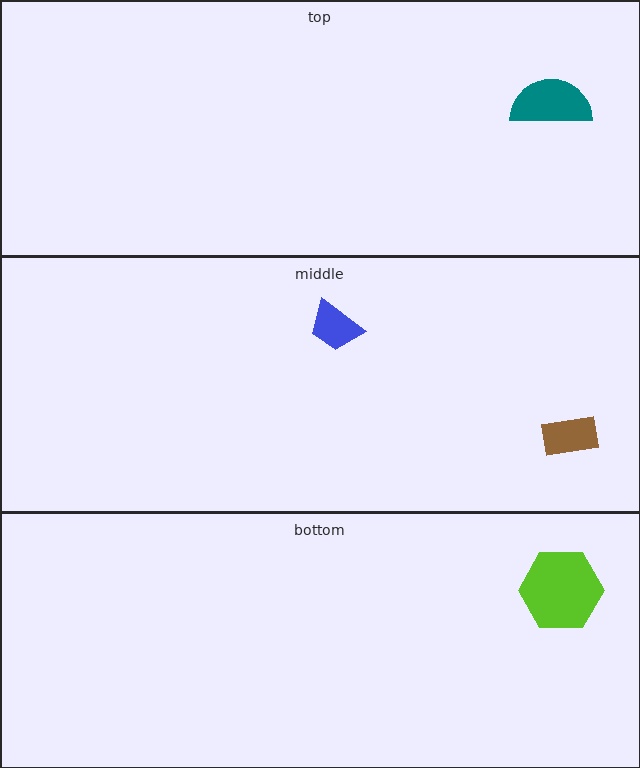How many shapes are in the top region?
1.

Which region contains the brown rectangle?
The middle region.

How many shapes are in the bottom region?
1.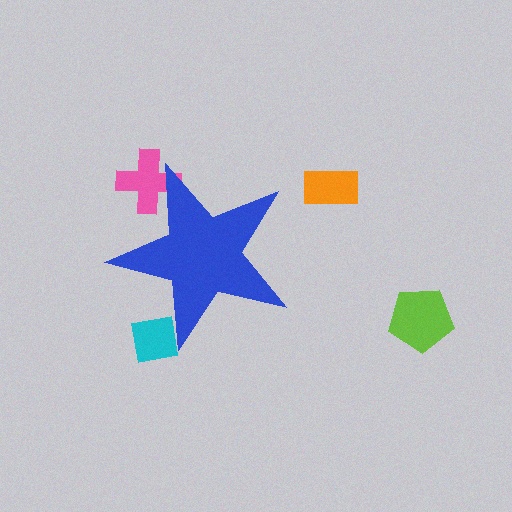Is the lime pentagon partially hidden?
No, the lime pentagon is fully visible.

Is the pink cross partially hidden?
Yes, the pink cross is partially hidden behind the blue star.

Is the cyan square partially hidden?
Yes, the cyan square is partially hidden behind the blue star.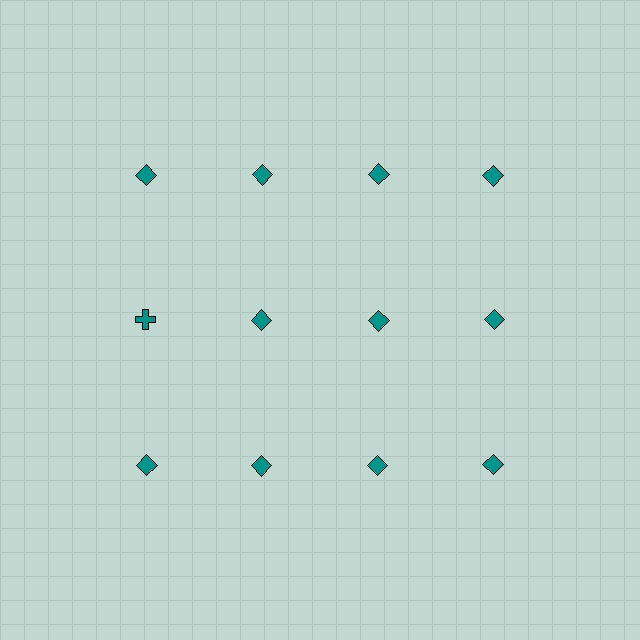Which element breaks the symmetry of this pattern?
The teal cross in the second row, leftmost column breaks the symmetry. All other shapes are teal diamonds.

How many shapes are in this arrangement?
There are 12 shapes arranged in a grid pattern.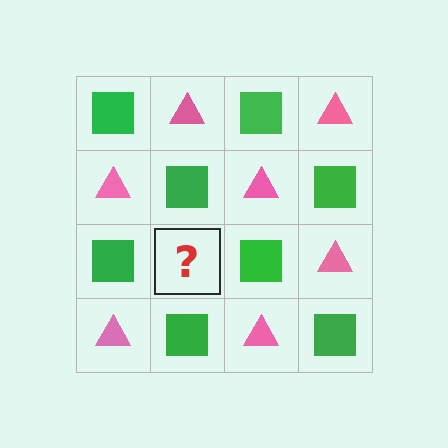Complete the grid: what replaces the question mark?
The question mark should be replaced with a pink triangle.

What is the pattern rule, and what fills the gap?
The rule is that it alternates green square and pink triangle in a checkerboard pattern. The gap should be filled with a pink triangle.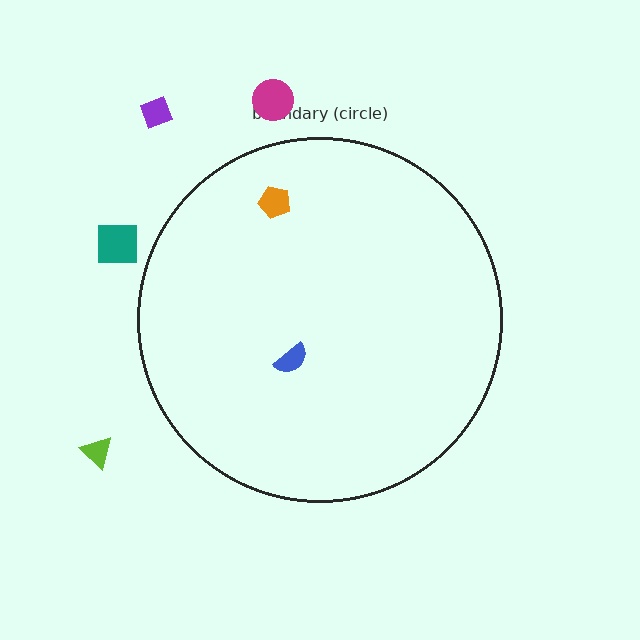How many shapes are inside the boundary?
2 inside, 4 outside.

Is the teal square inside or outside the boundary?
Outside.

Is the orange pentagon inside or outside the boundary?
Inside.